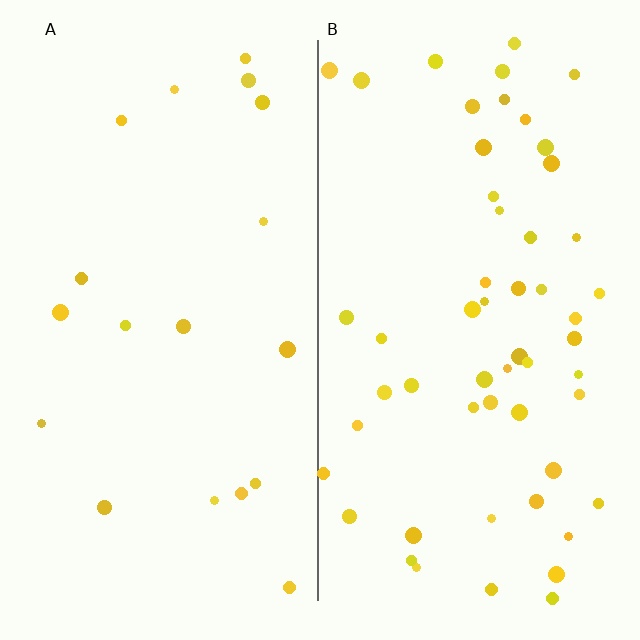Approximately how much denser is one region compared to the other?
Approximately 2.9× — region B over region A.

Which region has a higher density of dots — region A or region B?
B (the right).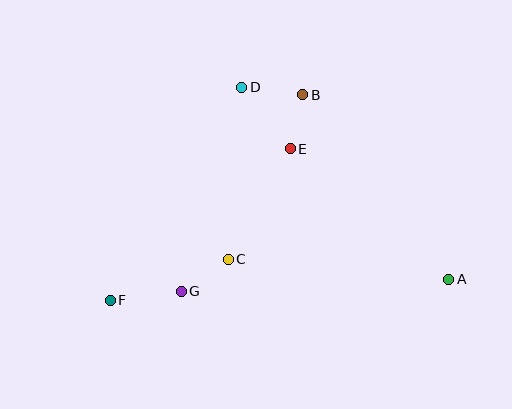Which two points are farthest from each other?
Points A and F are farthest from each other.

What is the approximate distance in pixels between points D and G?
The distance between D and G is approximately 213 pixels.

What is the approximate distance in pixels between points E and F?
The distance between E and F is approximately 235 pixels.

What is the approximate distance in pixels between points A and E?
The distance between A and E is approximately 205 pixels.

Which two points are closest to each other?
Points B and E are closest to each other.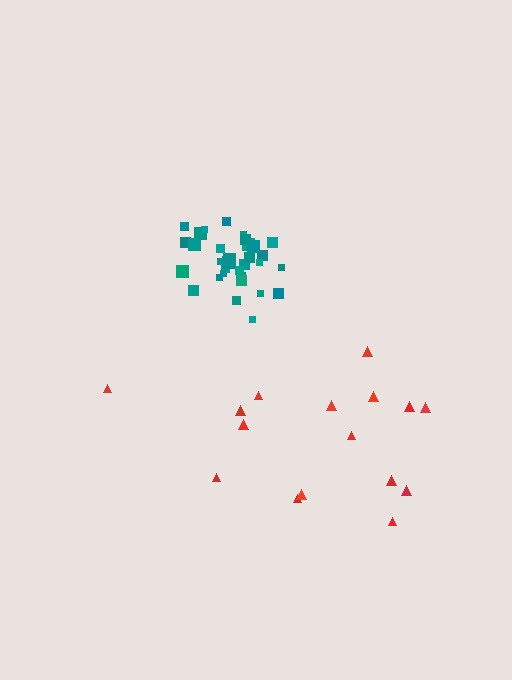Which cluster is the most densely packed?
Teal.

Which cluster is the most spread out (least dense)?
Red.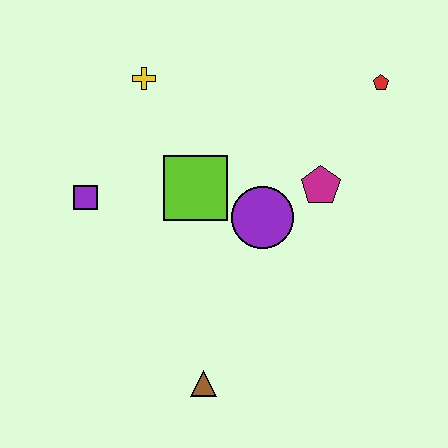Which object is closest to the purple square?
The lime square is closest to the purple square.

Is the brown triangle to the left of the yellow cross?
No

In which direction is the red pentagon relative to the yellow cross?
The red pentagon is to the right of the yellow cross.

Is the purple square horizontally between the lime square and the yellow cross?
No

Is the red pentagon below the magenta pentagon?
No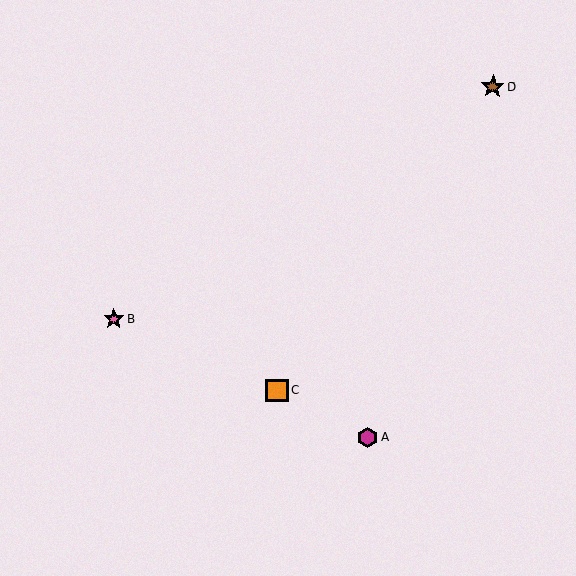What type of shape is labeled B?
Shape B is a pink star.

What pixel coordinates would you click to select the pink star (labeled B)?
Click at (113, 319) to select the pink star B.